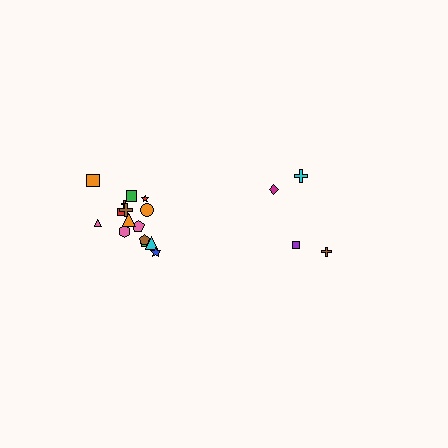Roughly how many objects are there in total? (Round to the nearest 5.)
Roughly 20 objects in total.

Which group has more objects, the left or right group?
The left group.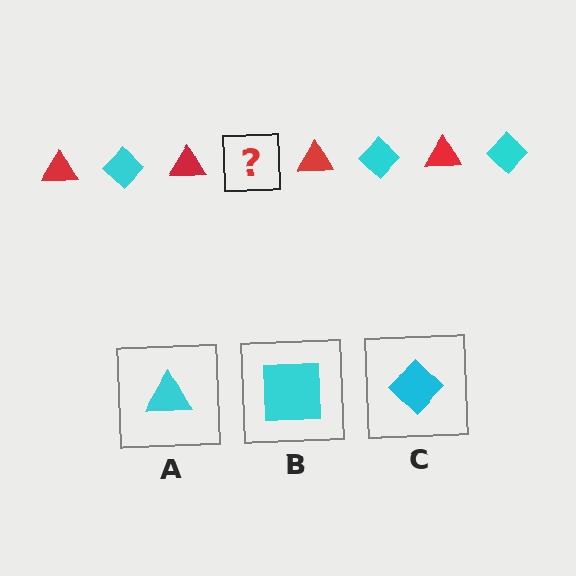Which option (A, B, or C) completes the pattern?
C.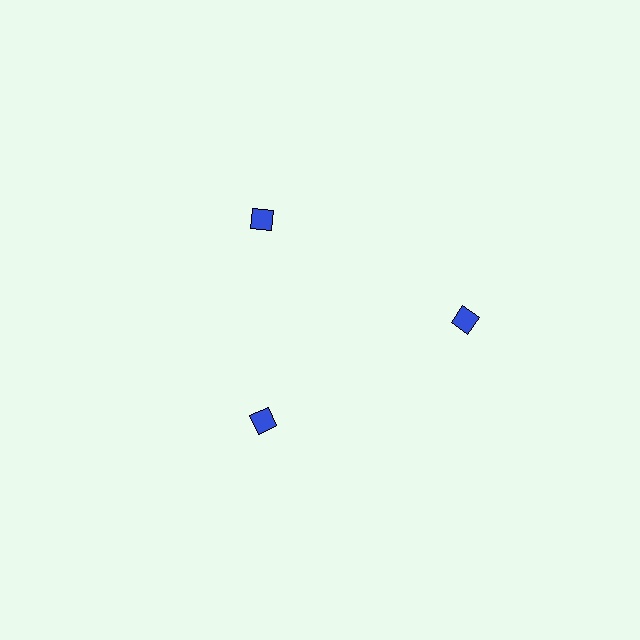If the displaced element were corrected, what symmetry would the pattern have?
It would have 3-fold rotational symmetry — the pattern would map onto itself every 120 degrees.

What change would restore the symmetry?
The symmetry would be restored by moving it inward, back onto the ring so that all 3 diamonds sit at equal angles and equal distance from the center.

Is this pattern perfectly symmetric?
No. The 3 blue diamonds are arranged in a ring, but one element near the 3 o'clock position is pushed outward from the center, breaking the 3-fold rotational symmetry.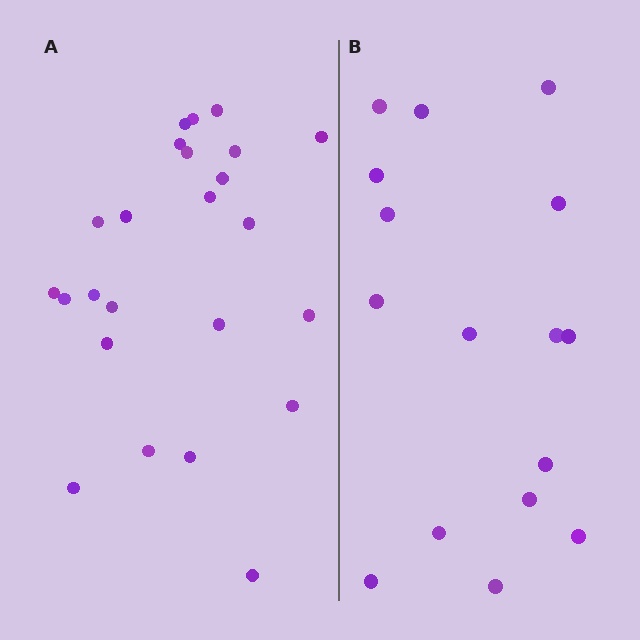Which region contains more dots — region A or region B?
Region A (the left region) has more dots.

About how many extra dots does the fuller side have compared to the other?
Region A has roughly 8 or so more dots than region B.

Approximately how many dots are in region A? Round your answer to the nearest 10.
About 20 dots. (The exact count is 24, which rounds to 20.)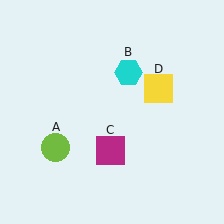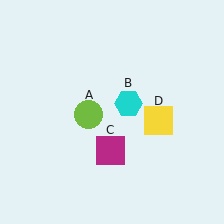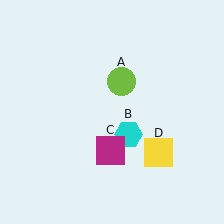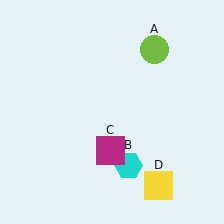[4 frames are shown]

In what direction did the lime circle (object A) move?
The lime circle (object A) moved up and to the right.